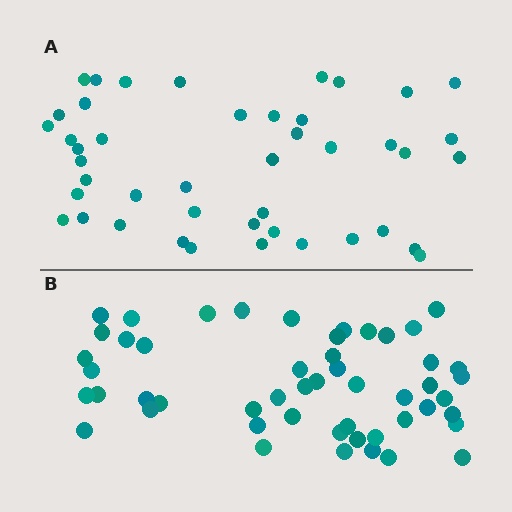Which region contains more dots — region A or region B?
Region B (the bottom region) has more dots.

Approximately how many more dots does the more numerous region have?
Region B has roughly 8 or so more dots than region A.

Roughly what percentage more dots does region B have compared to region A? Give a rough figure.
About 15% more.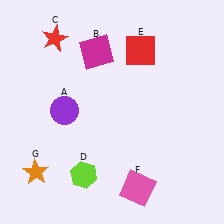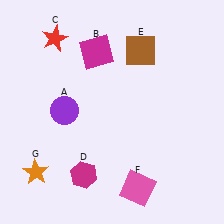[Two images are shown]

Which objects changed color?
D changed from lime to magenta. E changed from red to brown.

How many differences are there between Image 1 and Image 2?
There are 2 differences between the two images.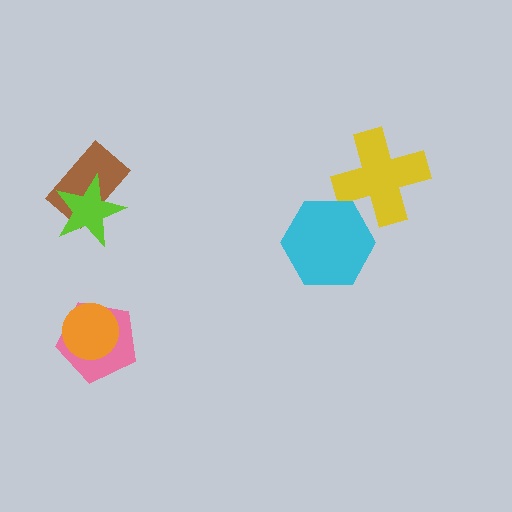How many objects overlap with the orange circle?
1 object overlaps with the orange circle.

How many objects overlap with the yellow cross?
1 object overlaps with the yellow cross.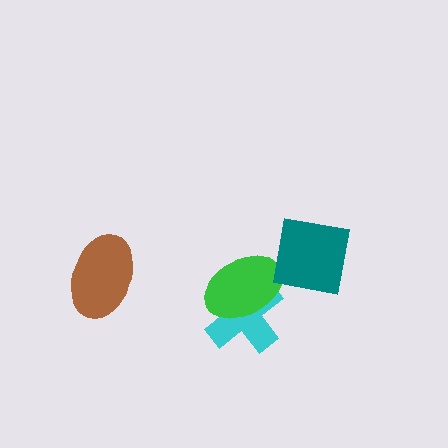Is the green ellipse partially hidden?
Yes, it is partially covered by another shape.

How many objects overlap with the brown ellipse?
0 objects overlap with the brown ellipse.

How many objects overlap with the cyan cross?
1 object overlaps with the cyan cross.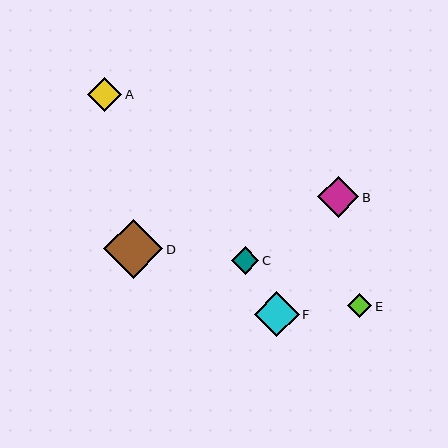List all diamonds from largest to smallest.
From largest to smallest: D, F, B, A, C, E.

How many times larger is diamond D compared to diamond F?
Diamond D is approximately 1.3 times the size of diamond F.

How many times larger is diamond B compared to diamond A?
Diamond B is approximately 1.2 times the size of diamond A.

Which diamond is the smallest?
Diamond E is the smallest with a size of approximately 24 pixels.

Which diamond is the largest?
Diamond D is the largest with a size of approximately 59 pixels.